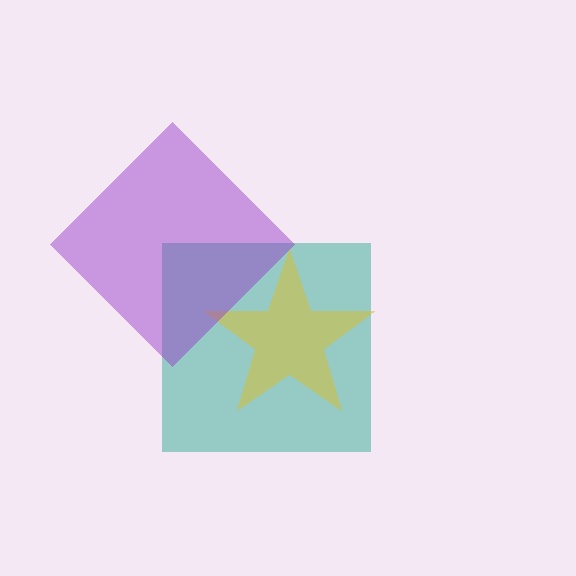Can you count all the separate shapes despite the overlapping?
Yes, there are 3 separate shapes.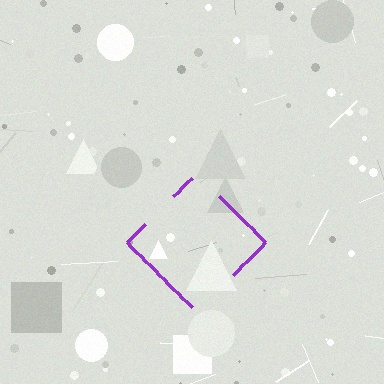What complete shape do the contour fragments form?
The contour fragments form a diamond.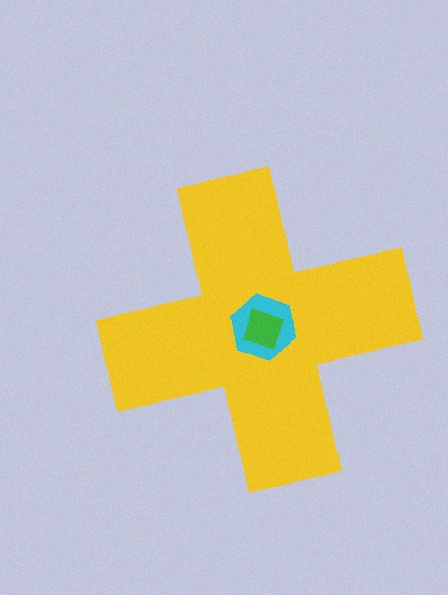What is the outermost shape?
The yellow cross.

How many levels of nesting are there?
3.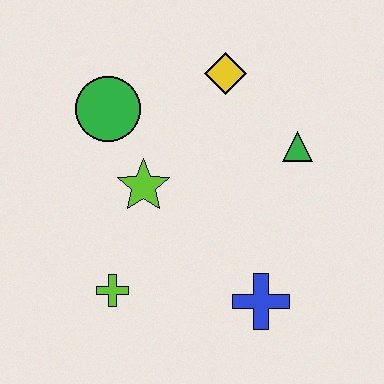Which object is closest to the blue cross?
The lime cross is closest to the blue cross.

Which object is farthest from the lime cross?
The yellow diamond is farthest from the lime cross.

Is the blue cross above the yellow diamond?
No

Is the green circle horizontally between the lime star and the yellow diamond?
No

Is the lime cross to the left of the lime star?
Yes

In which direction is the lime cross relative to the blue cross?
The lime cross is to the left of the blue cross.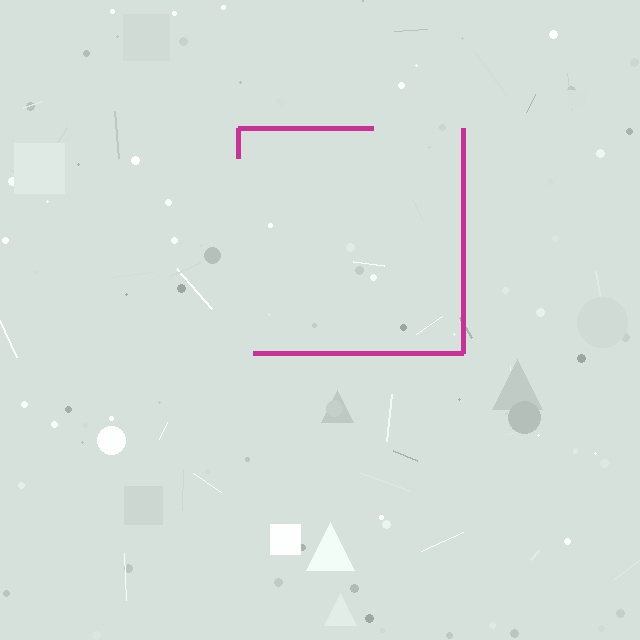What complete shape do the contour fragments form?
The contour fragments form a square.